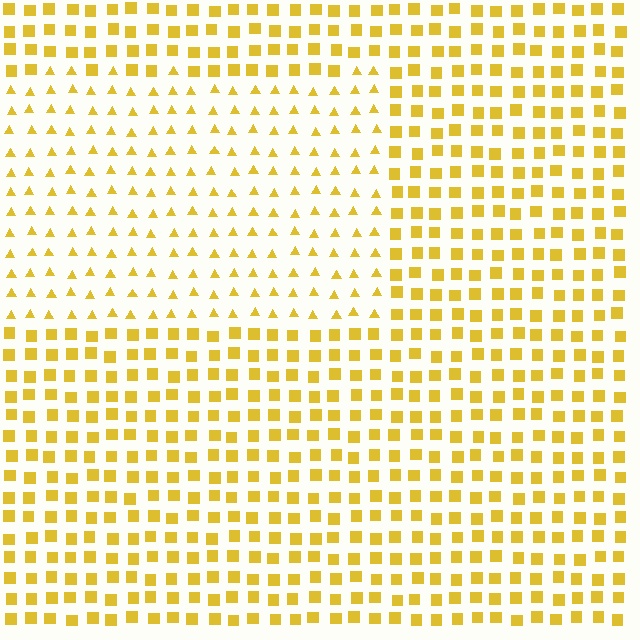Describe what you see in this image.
The image is filled with small yellow elements arranged in a uniform grid. A rectangle-shaped region contains triangles, while the surrounding area contains squares. The boundary is defined purely by the change in element shape.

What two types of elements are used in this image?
The image uses triangles inside the rectangle region and squares outside it.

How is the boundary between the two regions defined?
The boundary is defined by a change in element shape: triangles inside vs. squares outside. All elements share the same color and spacing.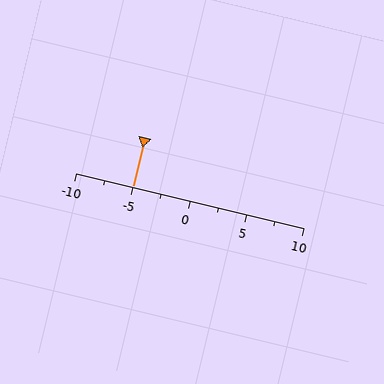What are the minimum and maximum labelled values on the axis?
The axis runs from -10 to 10.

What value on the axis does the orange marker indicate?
The marker indicates approximately -5.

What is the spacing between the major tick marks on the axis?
The major ticks are spaced 5 apart.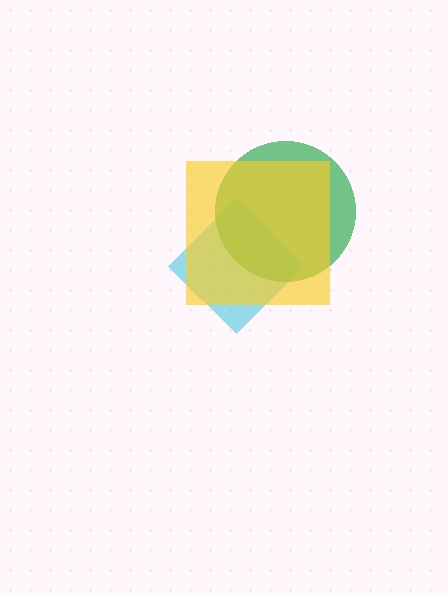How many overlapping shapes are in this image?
There are 3 overlapping shapes in the image.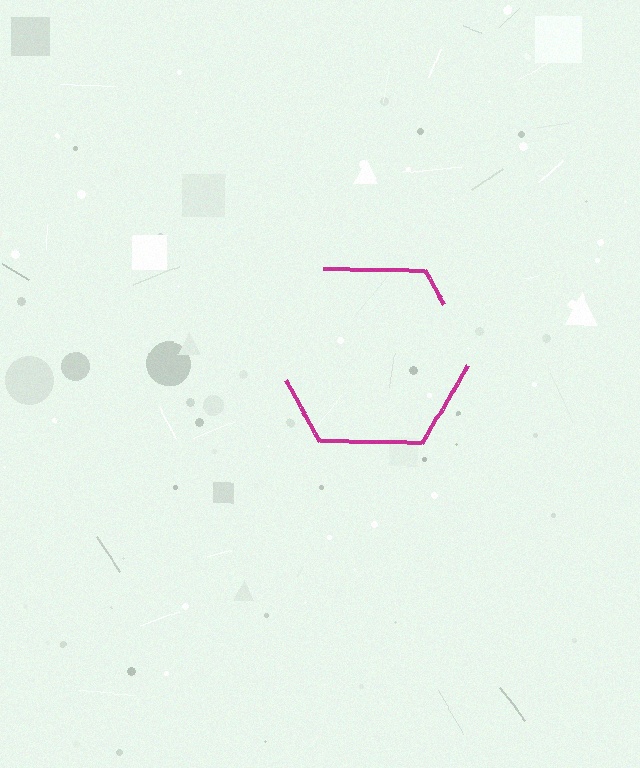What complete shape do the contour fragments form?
The contour fragments form a hexagon.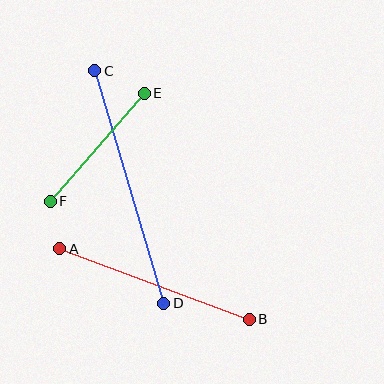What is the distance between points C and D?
The distance is approximately 243 pixels.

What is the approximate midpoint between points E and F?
The midpoint is at approximately (97, 148) pixels.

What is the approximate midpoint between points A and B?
The midpoint is at approximately (155, 284) pixels.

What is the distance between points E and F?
The distance is approximately 143 pixels.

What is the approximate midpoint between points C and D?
The midpoint is at approximately (129, 187) pixels.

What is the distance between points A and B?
The distance is approximately 202 pixels.